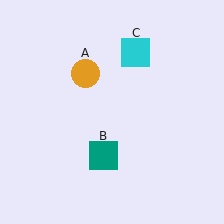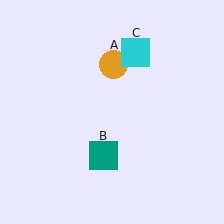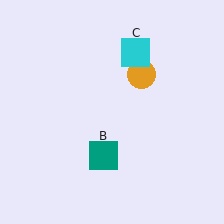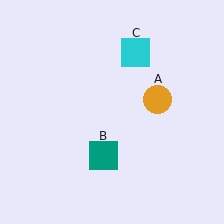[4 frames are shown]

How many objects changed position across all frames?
1 object changed position: orange circle (object A).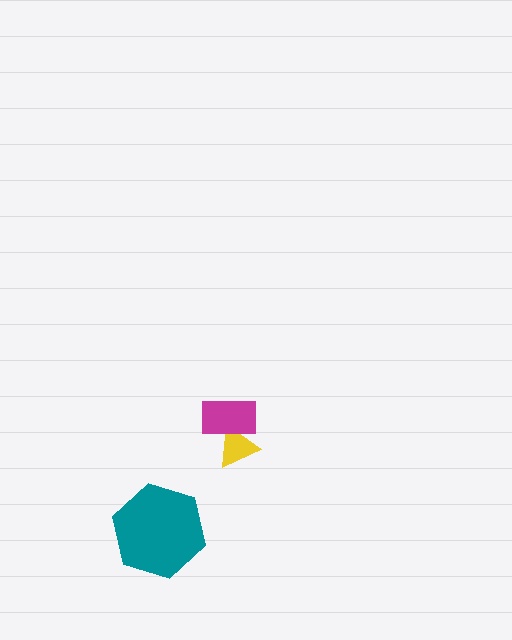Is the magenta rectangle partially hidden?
No, no other shape covers it.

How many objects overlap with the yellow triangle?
1 object overlaps with the yellow triangle.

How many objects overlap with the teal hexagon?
0 objects overlap with the teal hexagon.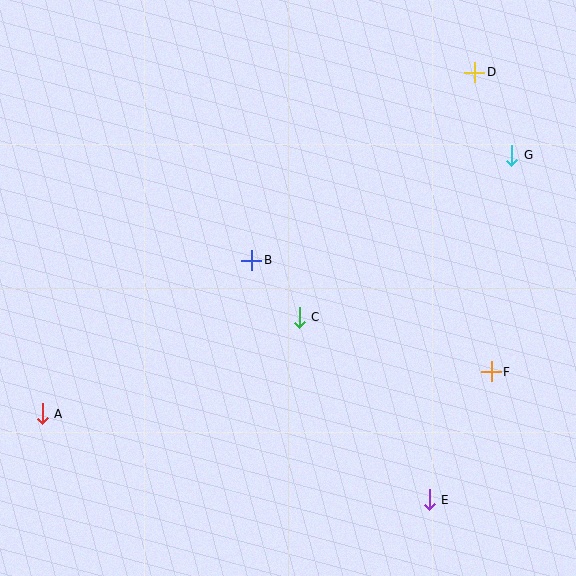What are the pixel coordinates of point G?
Point G is at (512, 155).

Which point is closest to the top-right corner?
Point D is closest to the top-right corner.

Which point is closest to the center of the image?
Point C at (299, 317) is closest to the center.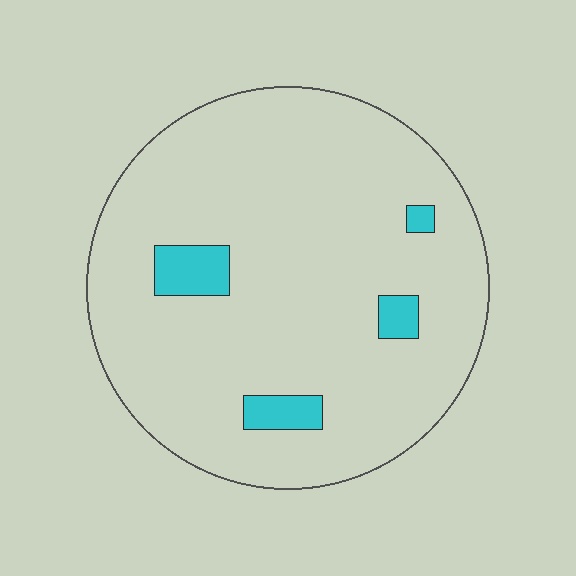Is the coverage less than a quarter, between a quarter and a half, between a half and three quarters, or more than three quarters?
Less than a quarter.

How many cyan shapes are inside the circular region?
4.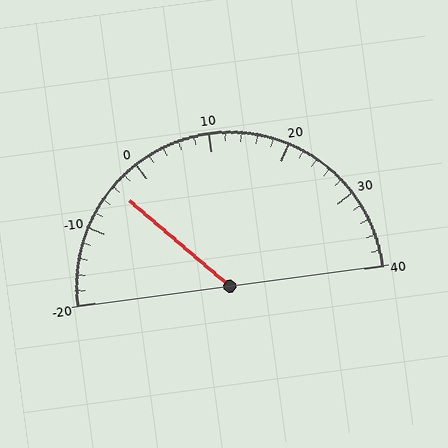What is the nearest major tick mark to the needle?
The nearest major tick mark is 0.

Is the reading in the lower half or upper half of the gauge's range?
The reading is in the lower half of the range (-20 to 40).